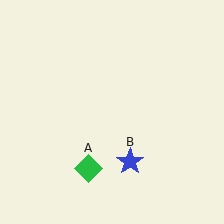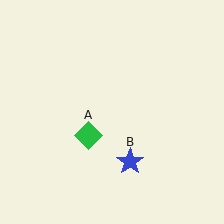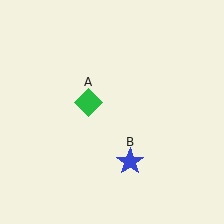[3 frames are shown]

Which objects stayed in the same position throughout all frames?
Blue star (object B) remained stationary.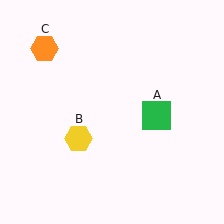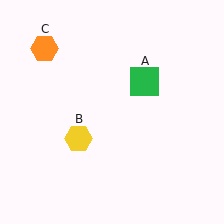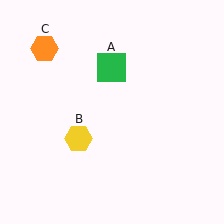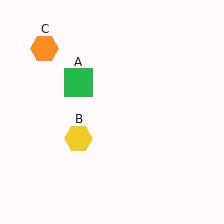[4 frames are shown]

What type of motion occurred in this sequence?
The green square (object A) rotated counterclockwise around the center of the scene.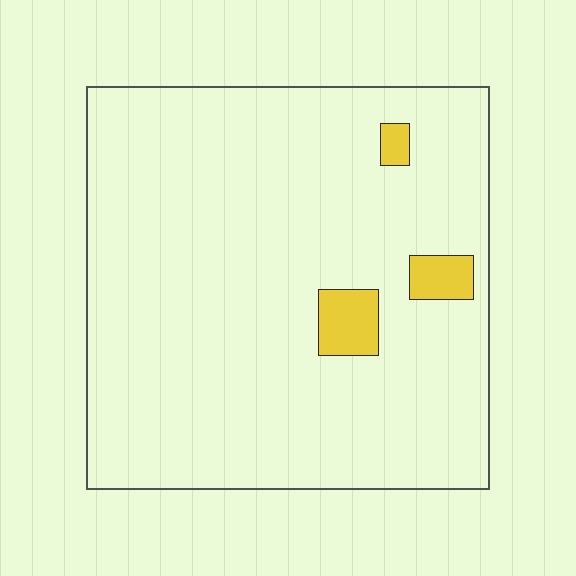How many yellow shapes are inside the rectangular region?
3.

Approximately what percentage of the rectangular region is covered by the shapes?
Approximately 5%.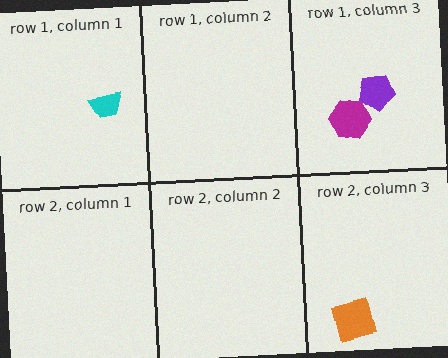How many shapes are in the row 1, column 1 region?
1.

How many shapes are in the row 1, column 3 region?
2.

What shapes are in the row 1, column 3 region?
The magenta hexagon, the purple pentagon.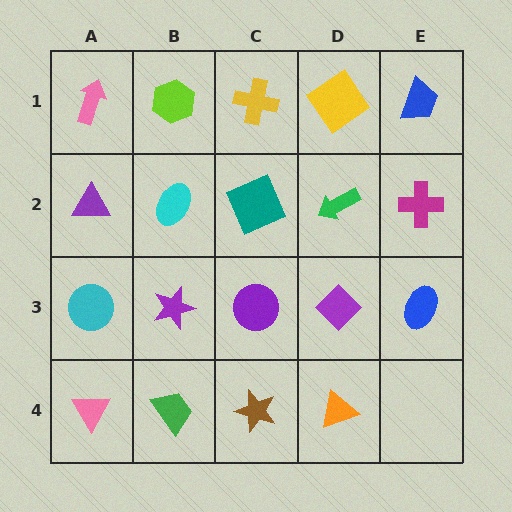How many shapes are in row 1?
5 shapes.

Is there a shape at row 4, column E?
No, that cell is empty.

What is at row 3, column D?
A purple diamond.